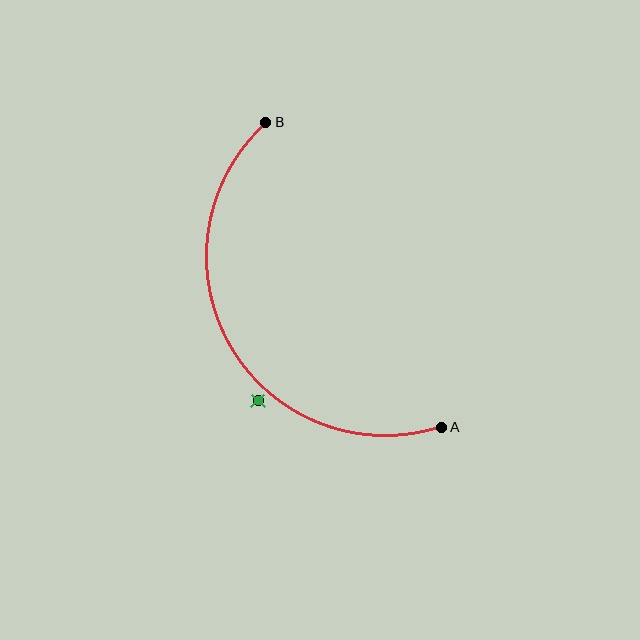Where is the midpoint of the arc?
The arc midpoint is the point on the curve farthest from the straight line joining A and B. It sits to the left of that line.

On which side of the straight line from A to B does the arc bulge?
The arc bulges to the left of the straight line connecting A and B.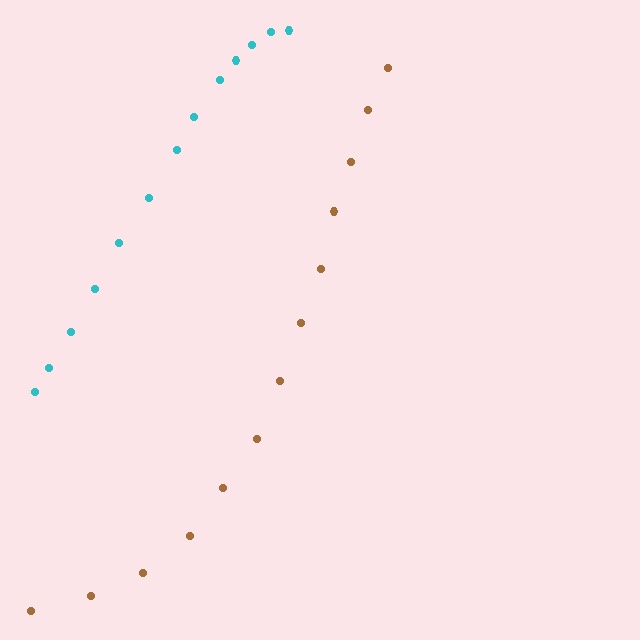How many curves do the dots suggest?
There are 2 distinct paths.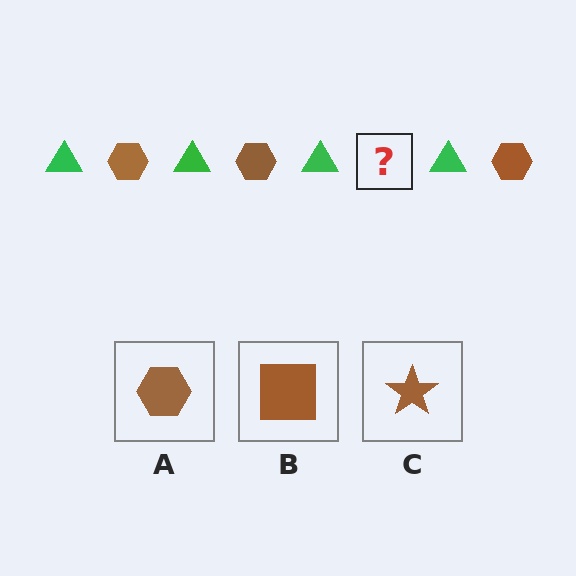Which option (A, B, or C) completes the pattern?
A.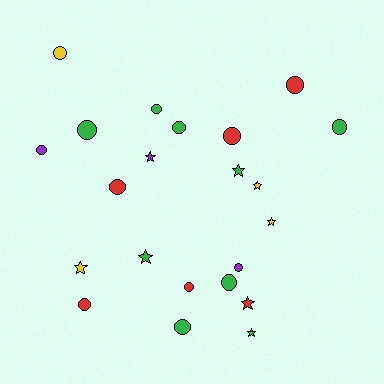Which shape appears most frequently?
Circle, with 14 objects.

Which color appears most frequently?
Green, with 9 objects.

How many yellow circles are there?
There is 1 yellow circle.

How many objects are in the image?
There are 22 objects.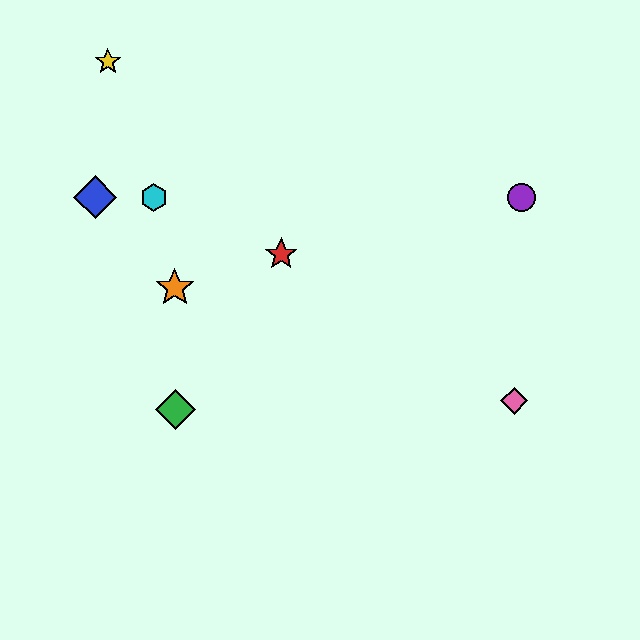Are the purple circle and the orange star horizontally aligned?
No, the purple circle is at y≈197 and the orange star is at y≈288.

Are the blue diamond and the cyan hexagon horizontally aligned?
Yes, both are at y≈197.